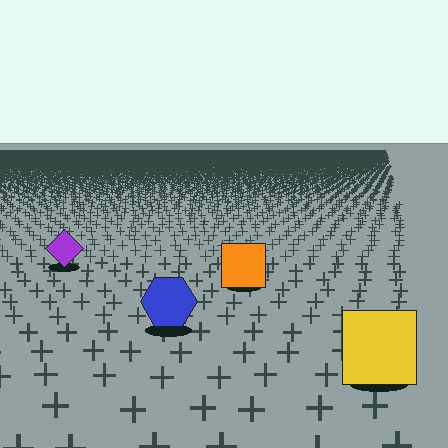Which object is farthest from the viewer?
The purple diamond is farthest from the viewer. It appears smaller and the ground texture around it is denser.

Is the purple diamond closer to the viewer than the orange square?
No. The orange square is closer — you can tell from the texture gradient: the ground texture is coarser near it.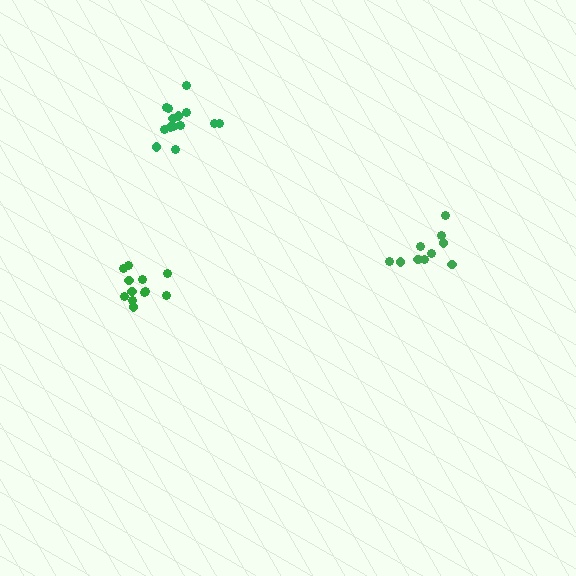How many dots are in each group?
Group 1: 12 dots, Group 2: 10 dots, Group 3: 14 dots (36 total).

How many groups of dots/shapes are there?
There are 3 groups.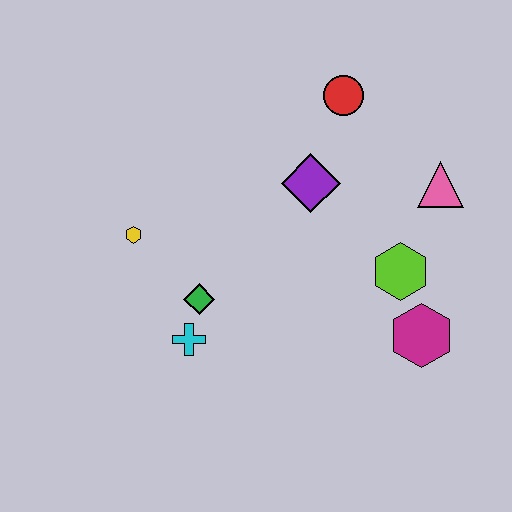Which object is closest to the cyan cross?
The green diamond is closest to the cyan cross.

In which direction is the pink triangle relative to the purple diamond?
The pink triangle is to the right of the purple diamond.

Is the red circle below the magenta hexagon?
No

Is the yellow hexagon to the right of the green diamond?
No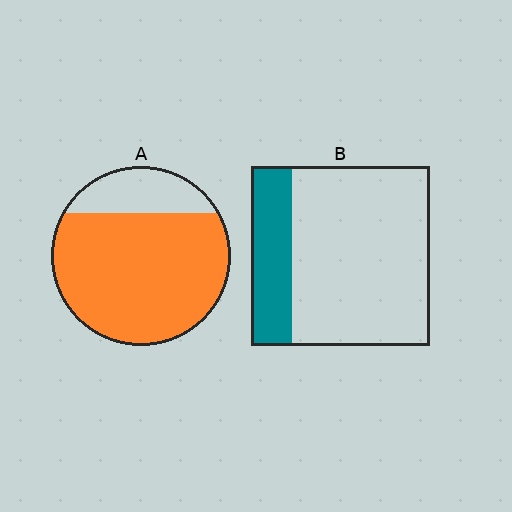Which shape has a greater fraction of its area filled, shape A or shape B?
Shape A.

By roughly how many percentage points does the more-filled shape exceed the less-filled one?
By roughly 55 percentage points (A over B).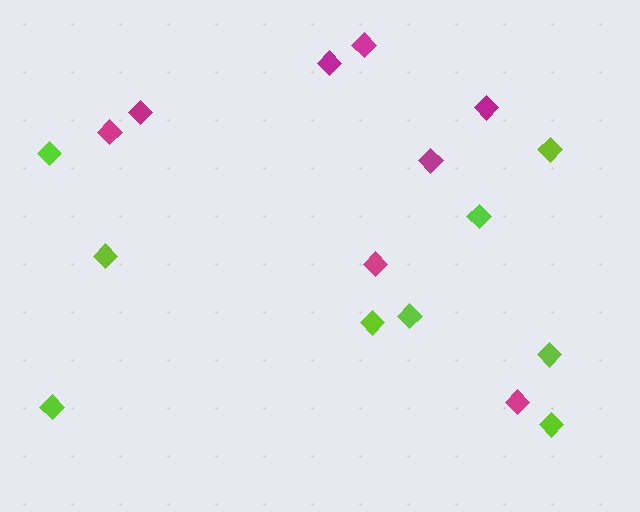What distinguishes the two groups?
There are 2 groups: one group of lime diamonds (9) and one group of magenta diamonds (8).